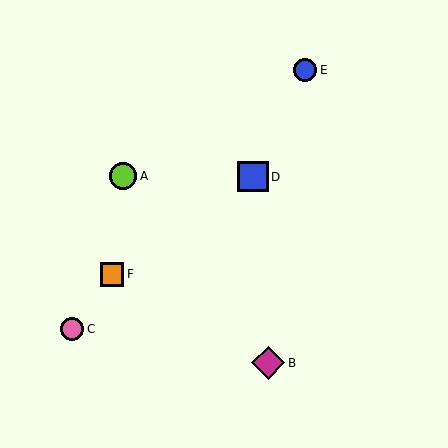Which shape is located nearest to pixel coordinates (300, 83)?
The blue circle (labeled E) at (305, 70) is nearest to that location.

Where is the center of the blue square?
The center of the blue square is at (253, 177).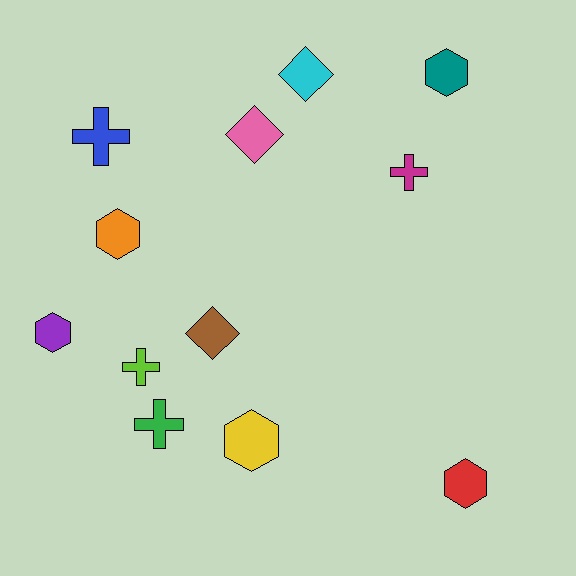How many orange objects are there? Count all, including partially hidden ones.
There is 1 orange object.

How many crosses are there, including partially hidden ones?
There are 4 crosses.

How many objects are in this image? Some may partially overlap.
There are 12 objects.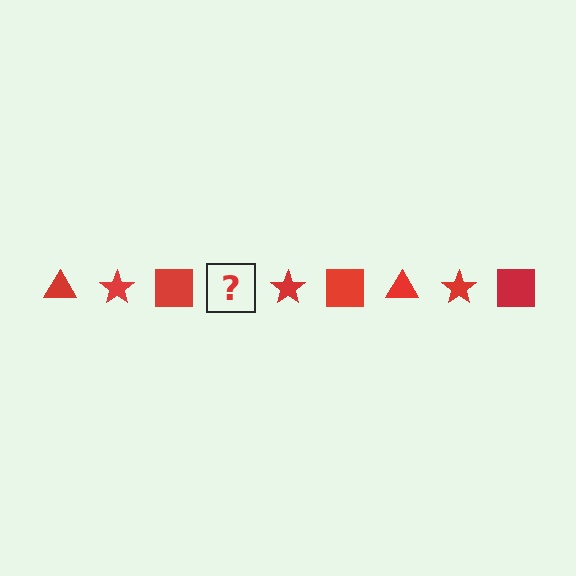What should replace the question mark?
The question mark should be replaced with a red triangle.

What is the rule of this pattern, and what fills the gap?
The rule is that the pattern cycles through triangle, star, square shapes in red. The gap should be filled with a red triangle.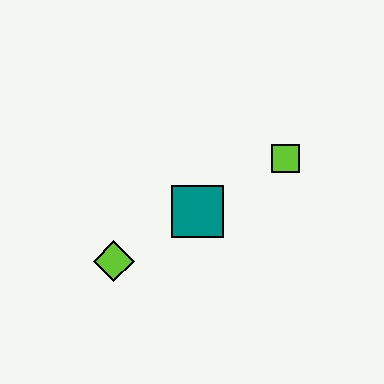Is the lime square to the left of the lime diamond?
No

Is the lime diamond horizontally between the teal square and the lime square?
No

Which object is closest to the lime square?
The teal square is closest to the lime square.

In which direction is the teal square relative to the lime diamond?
The teal square is to the right of the lime diamond.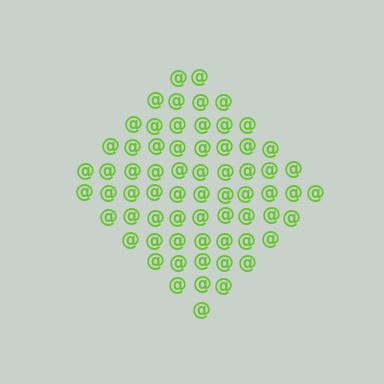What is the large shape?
The large shape is a diamond.